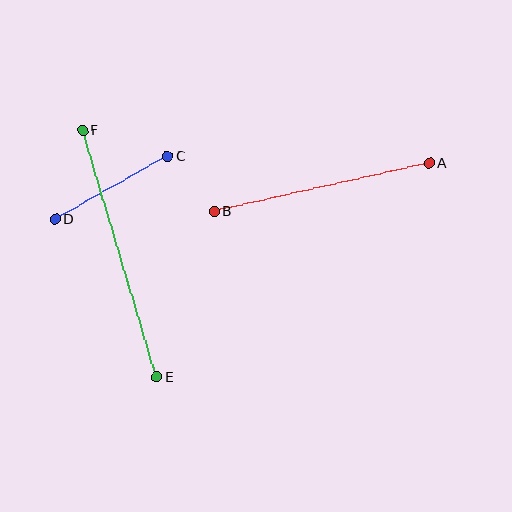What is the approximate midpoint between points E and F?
The midpoint is at approximately (120, 254) pixels.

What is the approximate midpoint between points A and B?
The midpoint is at approximately (322, 187) pixels.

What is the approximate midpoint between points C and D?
The midpoint is at approximately (111, 188) pixels.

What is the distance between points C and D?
The distance is approximately 129 pixels.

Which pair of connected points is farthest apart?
Points E and F are farthest apart.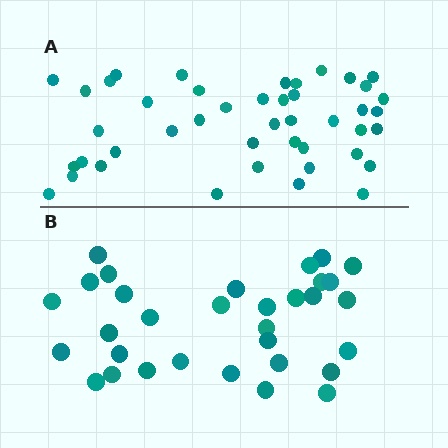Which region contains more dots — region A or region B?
Region A (the top region) has more dots.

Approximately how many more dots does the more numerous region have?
Region A has roughly 12 or so more dots than region B.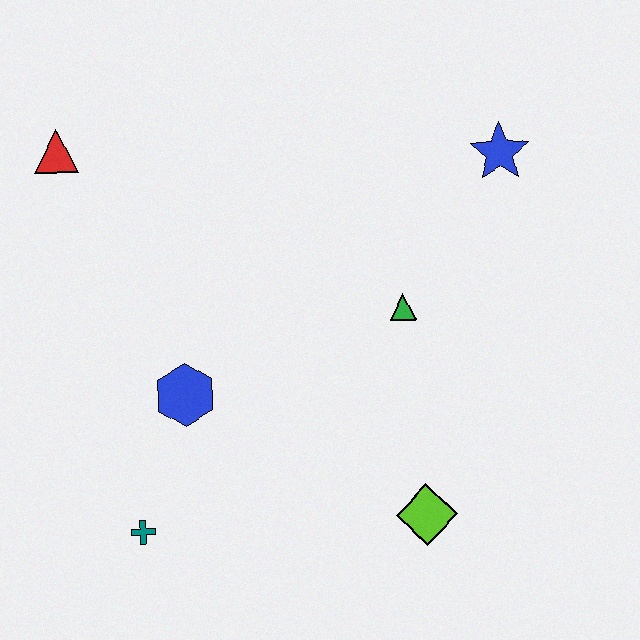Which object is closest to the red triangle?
The blue hexagon is closest to the red triangle.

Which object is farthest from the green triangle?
The red triangle is farthest from the green triangle.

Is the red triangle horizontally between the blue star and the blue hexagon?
No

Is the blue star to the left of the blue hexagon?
No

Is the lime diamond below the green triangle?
Yes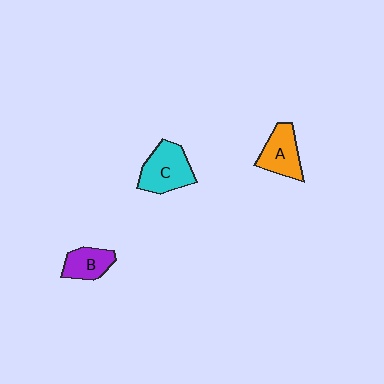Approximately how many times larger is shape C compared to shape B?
Approximately 1.5 times.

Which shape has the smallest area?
Shape B (purple).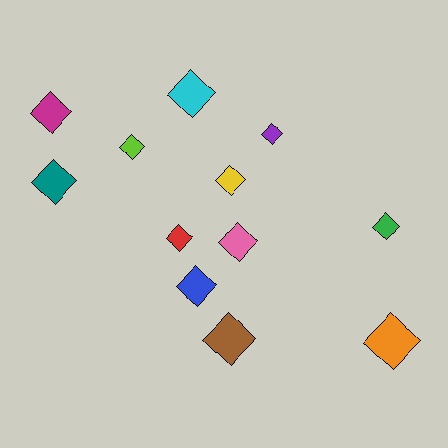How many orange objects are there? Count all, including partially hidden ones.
There is 1 orange object.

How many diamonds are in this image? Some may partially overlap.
There are 12 diamonds.